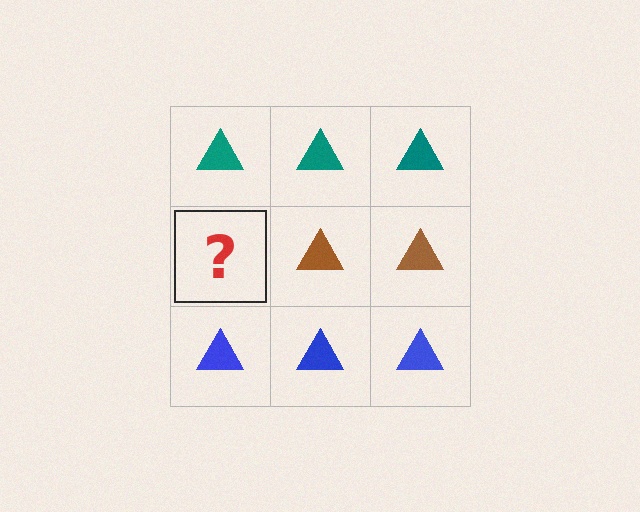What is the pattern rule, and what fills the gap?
The rule is that each row has a consistent color. The gap should be filled with a brown triangle.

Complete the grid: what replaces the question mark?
The question mark should be replaced with a brown triangle.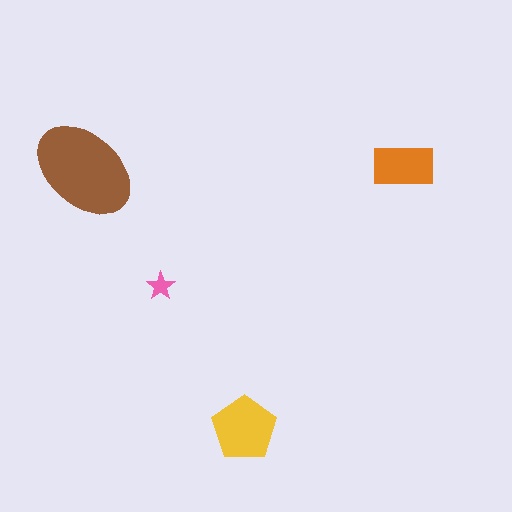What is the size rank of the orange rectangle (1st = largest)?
3rd.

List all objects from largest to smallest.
The brown ellipse, the yellow pentagon, the orange rectangle, the pink star.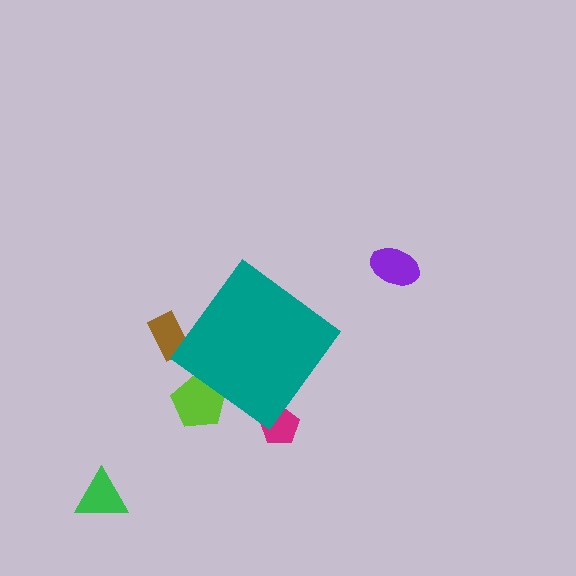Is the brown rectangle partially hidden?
Yes, the brown rectangle is partially hidden behind the teal diamond.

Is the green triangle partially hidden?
No, the green triangle is fully visible.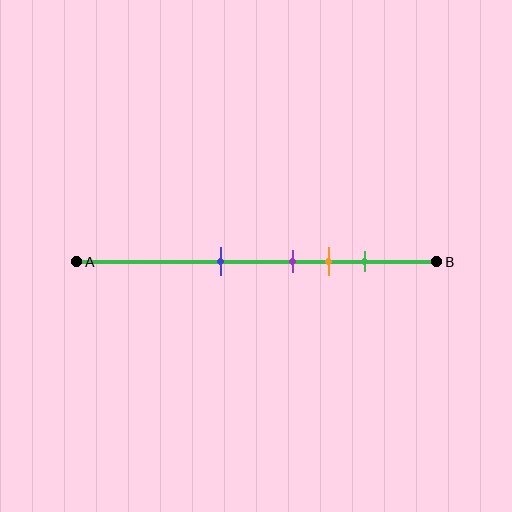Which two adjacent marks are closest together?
The purple and orange marks are the closest adjacent pair.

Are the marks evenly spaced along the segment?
No, the marks are not evenly spaced.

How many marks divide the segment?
There are 4 marks dividing the segment.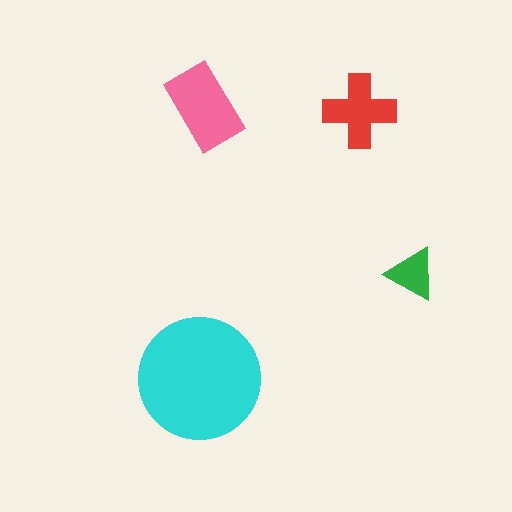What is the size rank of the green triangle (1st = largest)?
4th.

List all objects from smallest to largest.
The green triangle, the red cross, the pink rectangle, the cyan circle.